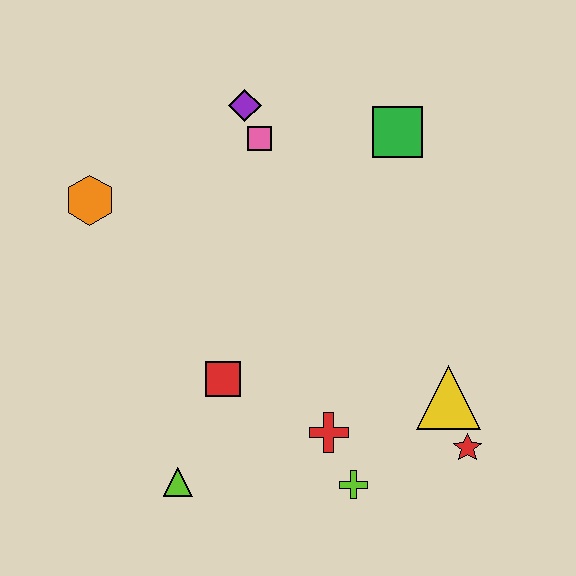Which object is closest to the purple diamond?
The pink square is closest to the purple diamond.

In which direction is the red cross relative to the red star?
The red cross is to the left of the red star.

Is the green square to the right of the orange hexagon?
Yes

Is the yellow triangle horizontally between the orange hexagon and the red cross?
No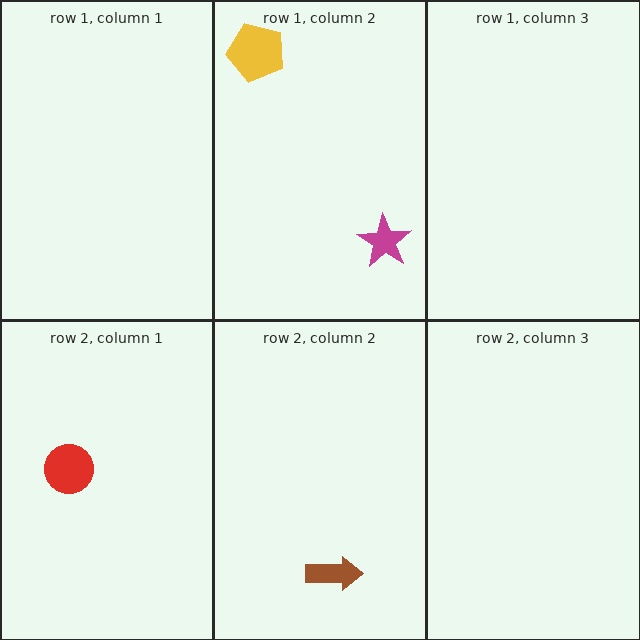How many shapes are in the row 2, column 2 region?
1.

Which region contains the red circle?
The row 2, column 1 region.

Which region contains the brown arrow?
The row 2, column 2 region.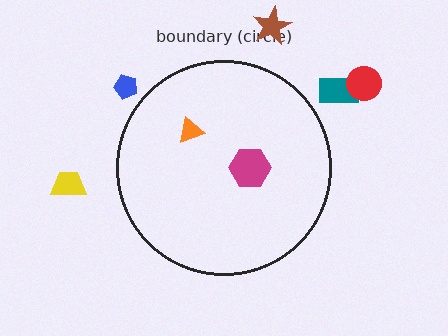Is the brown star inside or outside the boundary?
Outside.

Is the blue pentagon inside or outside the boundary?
Outside.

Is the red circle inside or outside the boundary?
Outside.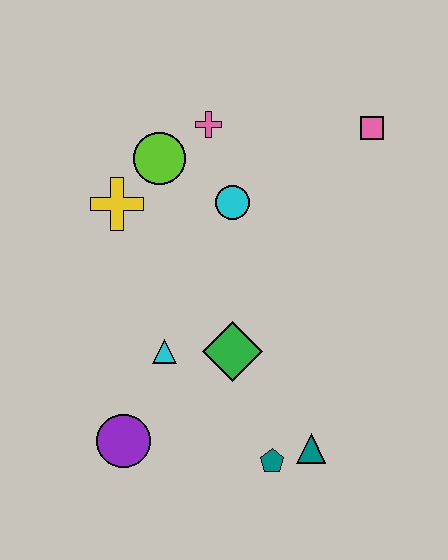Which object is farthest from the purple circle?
The pink square is farthest from the purple circle.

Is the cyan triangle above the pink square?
No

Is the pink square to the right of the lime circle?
Yes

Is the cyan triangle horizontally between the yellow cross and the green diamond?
Yes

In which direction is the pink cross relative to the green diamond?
The pink cross is above the green diamond.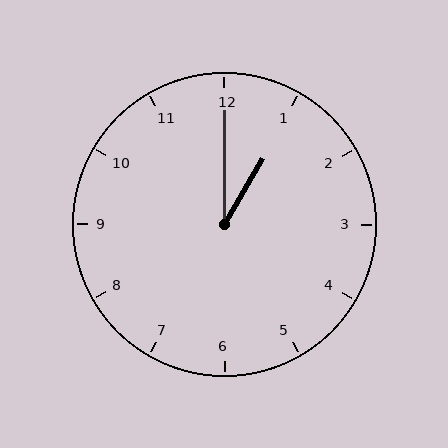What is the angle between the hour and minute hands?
Approximately 30 degrees.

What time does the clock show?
1:00.